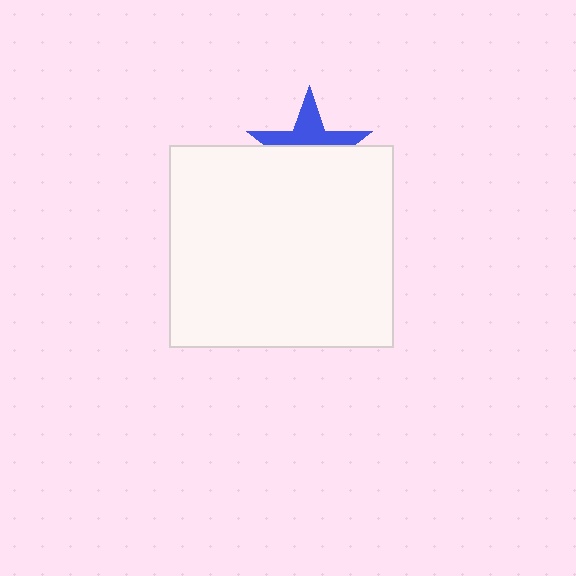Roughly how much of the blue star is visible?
A small part of it is visible (roughly 44%).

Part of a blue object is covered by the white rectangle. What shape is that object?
It is a star.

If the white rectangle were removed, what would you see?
You would see the complete blue star.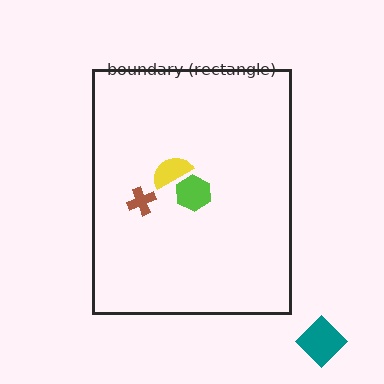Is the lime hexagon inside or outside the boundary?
Inside.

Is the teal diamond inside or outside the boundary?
Outside.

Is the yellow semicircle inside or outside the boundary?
Inside.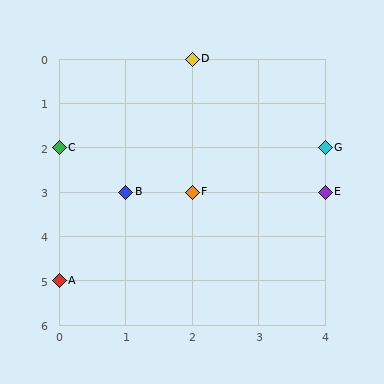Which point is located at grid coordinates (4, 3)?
Point E is at (4, 3).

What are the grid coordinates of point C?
Point C is at grid coordinates (0, 2).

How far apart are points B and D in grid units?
Points B and D are 1 column and 3 rows apart (about 3.2 grid units diagonally).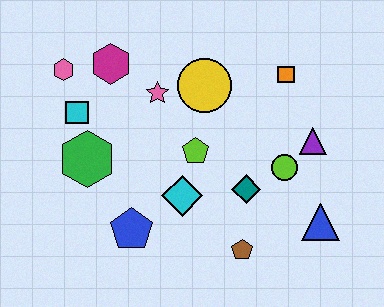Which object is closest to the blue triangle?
The lime circle is closest to the blue triangle.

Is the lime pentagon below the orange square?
Yes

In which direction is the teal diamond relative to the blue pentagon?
The teal diamond is to the right of the blue pentagon.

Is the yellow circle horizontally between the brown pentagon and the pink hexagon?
Yes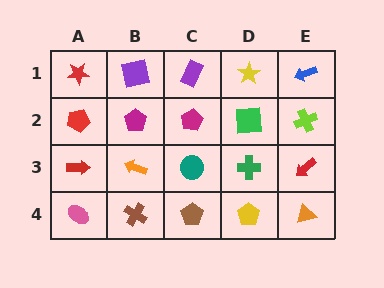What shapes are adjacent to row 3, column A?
A red pentagon (row 2, column A), a pink ellipse (row 4, column A), an orange arrow (row 3, column B).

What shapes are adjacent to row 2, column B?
A purple square (row 1, column B), an orange arrow (row 3, column B), a red pentagon (row 2, column A), a magenta pentagon (row 2, column C).